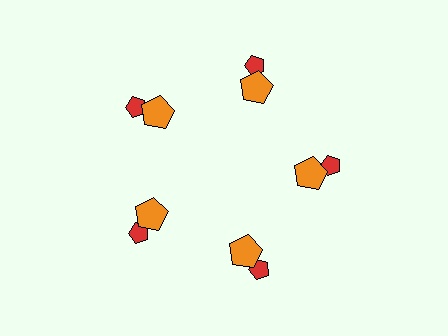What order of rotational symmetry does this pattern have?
This pattern has 5-fold rotational symmetry.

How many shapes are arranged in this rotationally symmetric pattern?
There are 10 shapes, arranged in 5 groups of 2.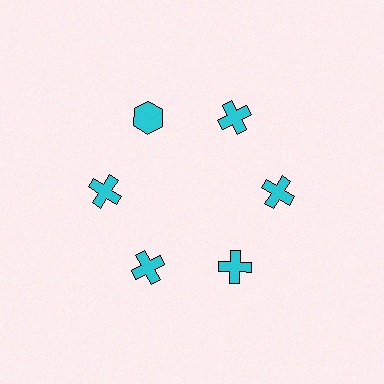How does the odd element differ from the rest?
It has a different shape: hexagon instead of cross.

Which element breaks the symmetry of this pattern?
The cyan hexagon at roughly the 11 o'clock position breaks the symmetry. All other shapes are cyan crosses.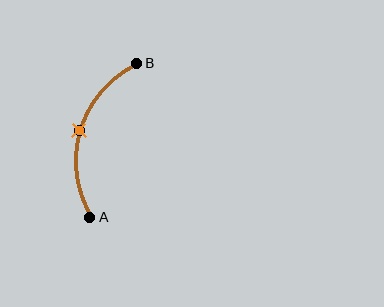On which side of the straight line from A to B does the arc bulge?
The arc bulges to the left of the straight line connecting A and B.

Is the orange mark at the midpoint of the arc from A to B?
Yes. The orange mark lies on the arc at equal arc-length from both A and B — it is the arc midpoint.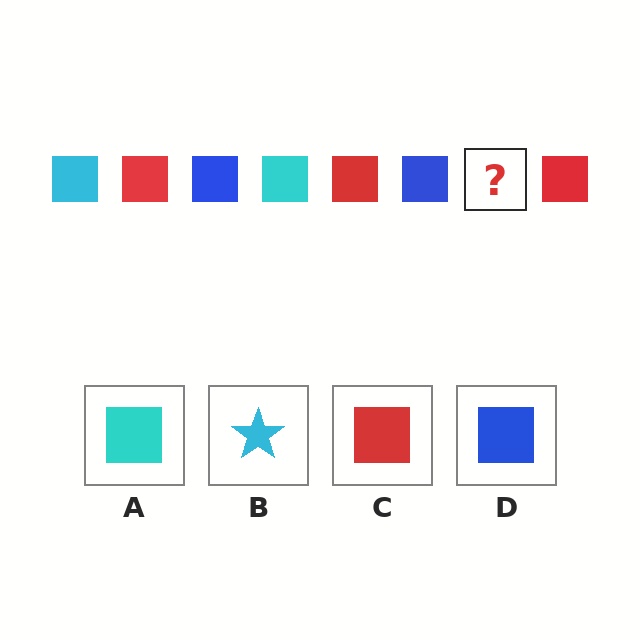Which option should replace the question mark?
Option A.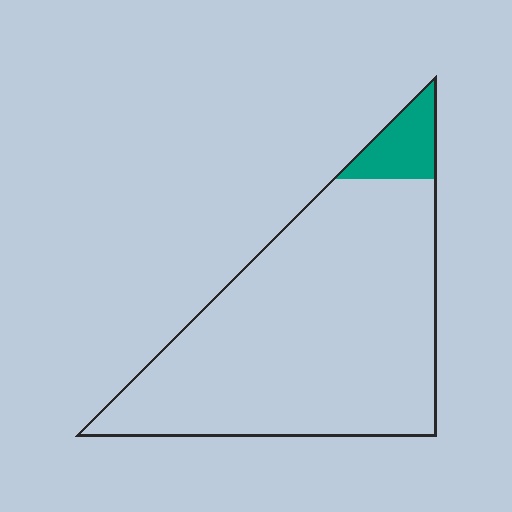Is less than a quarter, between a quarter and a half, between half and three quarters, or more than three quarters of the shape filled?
Less than a quarter.